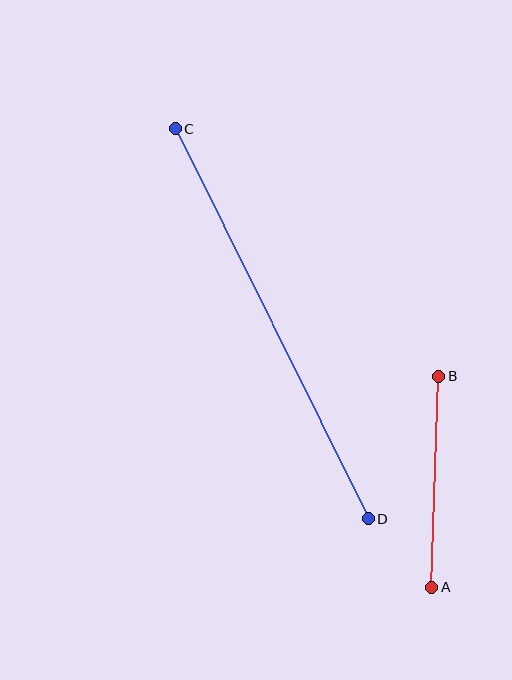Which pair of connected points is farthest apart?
Points C and D are farthest apart.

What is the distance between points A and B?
The distance is approximately 211 pixels.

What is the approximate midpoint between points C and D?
The midpoint is at approximately (272, 324) pixels.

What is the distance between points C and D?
The distance is approximately 435 pixels.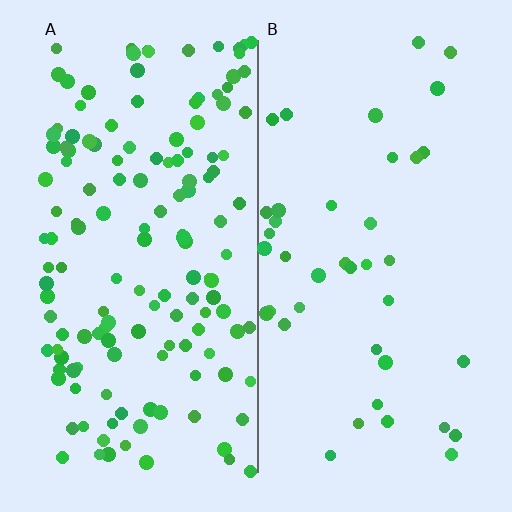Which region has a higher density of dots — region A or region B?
A (the left).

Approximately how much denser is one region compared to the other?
Approximately 3.4× — region A over region B.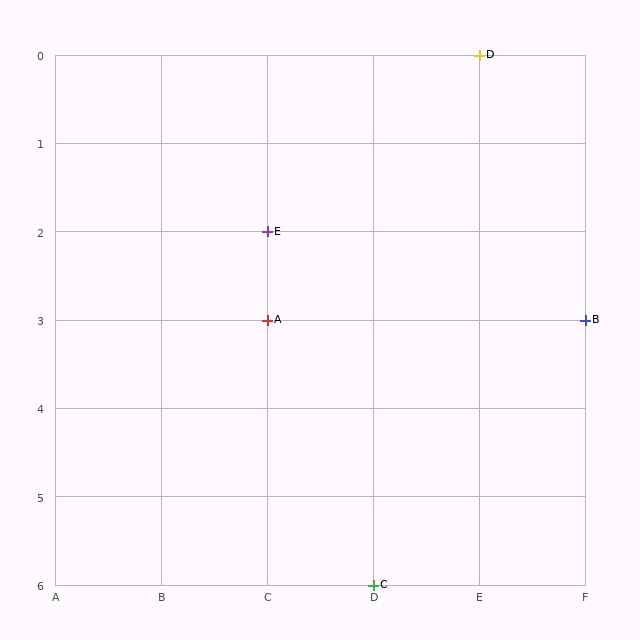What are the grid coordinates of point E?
Point E is at grid coordinates (C, 2).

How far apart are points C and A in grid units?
Points C and A are 1 column and 3 rows apart (about 3.2 grid units diagonally).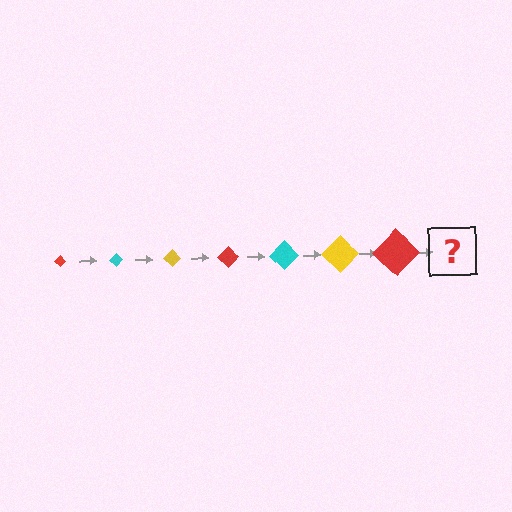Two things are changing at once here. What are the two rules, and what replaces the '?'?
The two rules are that the diamond grows larger each step and the color cycles through red, cyan, and yellow. The '?' should be a cyan diamond, larger than the previous one.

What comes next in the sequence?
The next element should be a cyan diamond, larger than the previous one.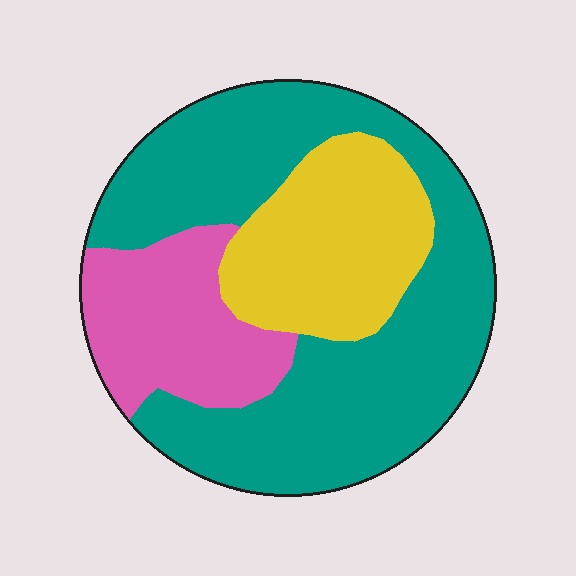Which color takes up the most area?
Teal, at roughly 55%.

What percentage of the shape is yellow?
Yellow covers about 25% of the shape.